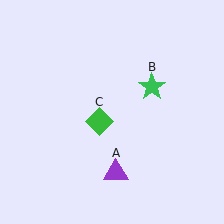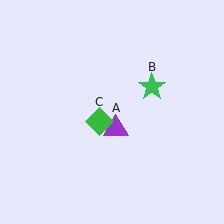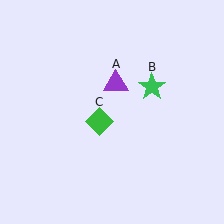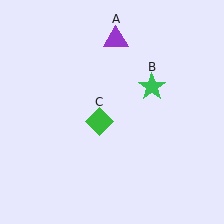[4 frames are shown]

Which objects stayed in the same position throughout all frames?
Green star (object B) and green diamond (object C) remained stationary.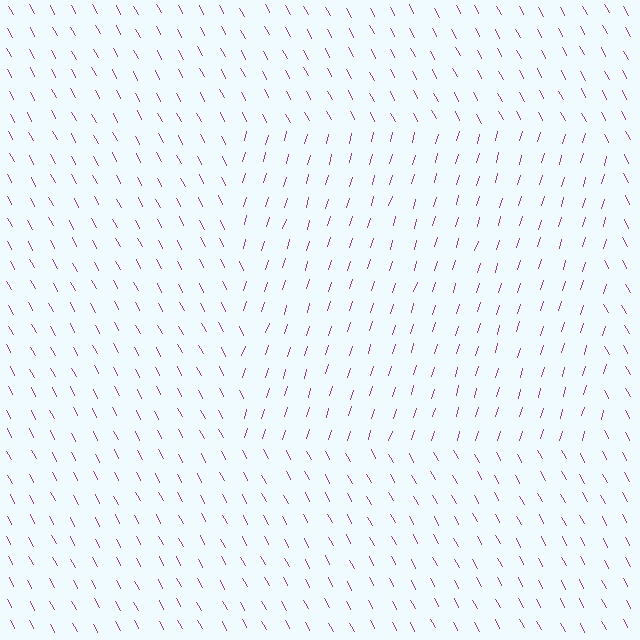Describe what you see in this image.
The image is filled with small purple line segments. A rectangle region in the image has lines oriented differently from the surrounding lines, creating a visible texture boundary.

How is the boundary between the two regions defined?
The boundary is defined purely by a change in line orientation (approximately 45 degrees difference). All lines are the same color and thickness.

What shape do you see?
I see a rectangle.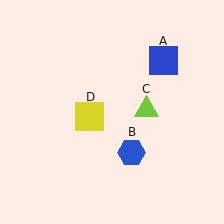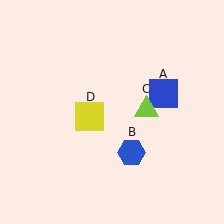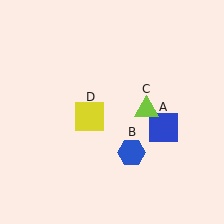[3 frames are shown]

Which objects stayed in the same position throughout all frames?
Blue hexagon (object B) and lime triangle (object C) and yellow square (object D) remained stationary.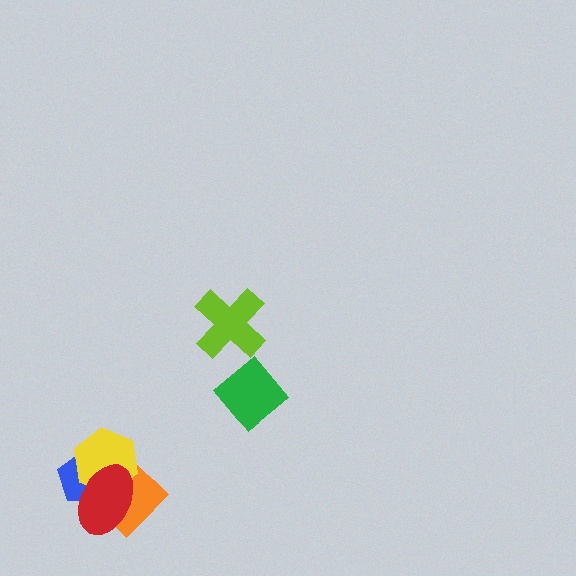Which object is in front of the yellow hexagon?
The red ellipse is in front of the yellow hexagon.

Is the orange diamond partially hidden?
Yes, it is partially covered by another shape.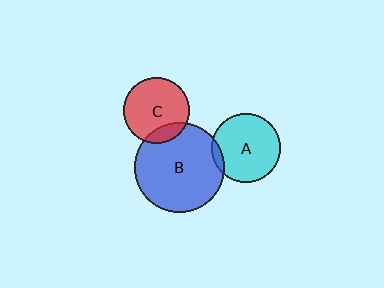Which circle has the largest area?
Circle B (blue).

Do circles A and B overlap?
Yes.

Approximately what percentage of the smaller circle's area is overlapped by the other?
Approximately 5%.